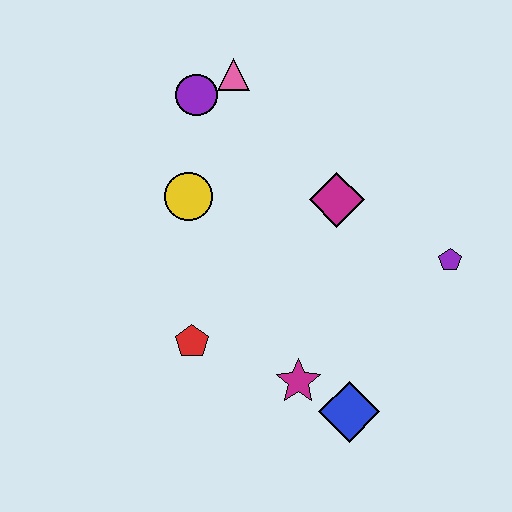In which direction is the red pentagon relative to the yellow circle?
The red pentagon is below the yellow circle.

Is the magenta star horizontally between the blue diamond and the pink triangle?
Yes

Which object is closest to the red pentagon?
The magenta star is closest to the red pentagon.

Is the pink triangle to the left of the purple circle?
No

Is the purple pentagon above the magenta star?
Yes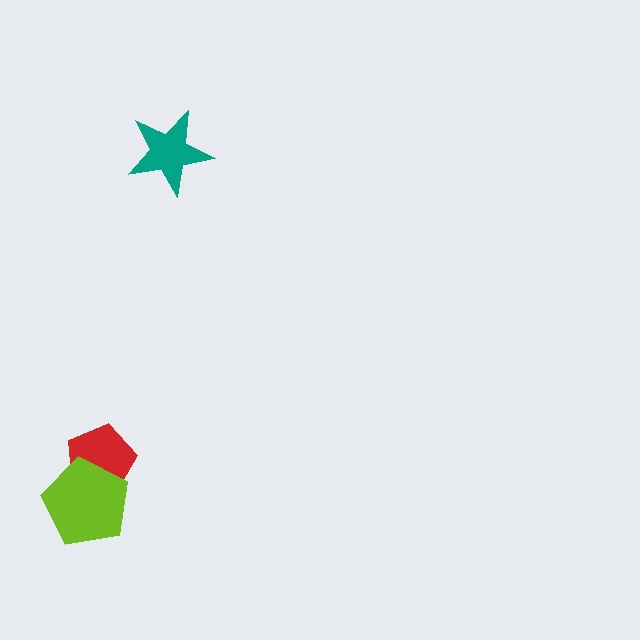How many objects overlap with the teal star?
0 objects overlap with the teal star.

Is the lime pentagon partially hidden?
No, no other shape covers it.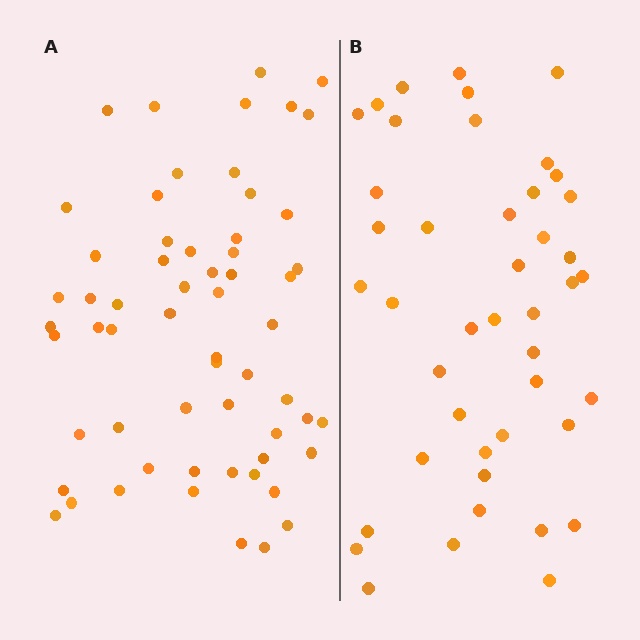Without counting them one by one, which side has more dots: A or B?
Region A (the left region) has more dots.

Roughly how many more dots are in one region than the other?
Region A has approximately 15 more dots than region B.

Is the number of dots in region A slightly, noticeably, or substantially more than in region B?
Region A has noticeably more, but not dramatically so. The ratio is roughly 1.4 to 1.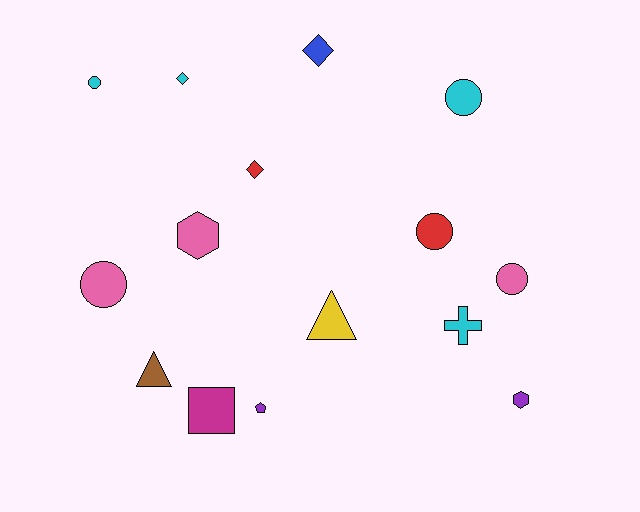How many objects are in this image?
There are 15 objects.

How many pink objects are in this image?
There are 3 pink objects.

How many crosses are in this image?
There is 1 cross.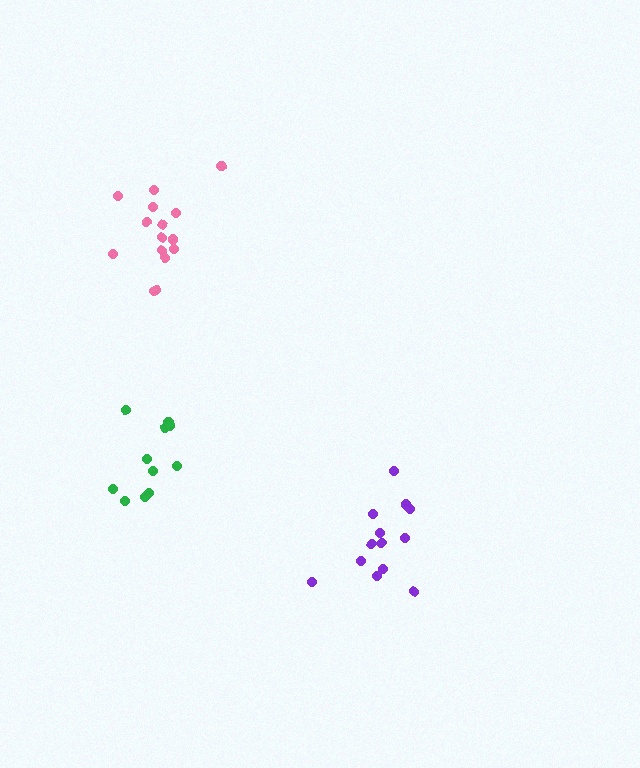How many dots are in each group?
Group 1: 11 dots, Group 2: 15 dots, Group 3: 13 dots (39 total).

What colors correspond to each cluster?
The clusters are colored: green, pink, purple.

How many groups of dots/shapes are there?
There are 3 groups.